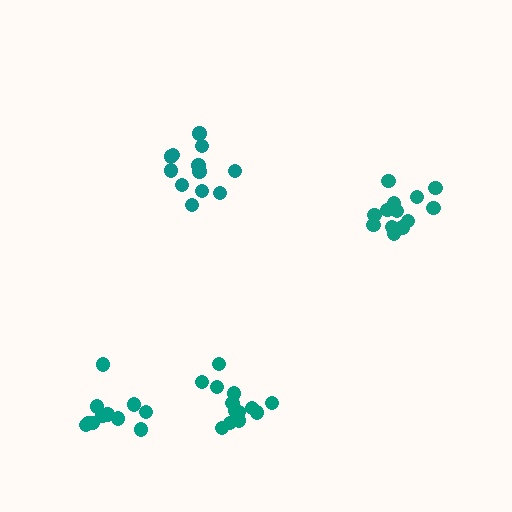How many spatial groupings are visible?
There are 4 spatial groupings.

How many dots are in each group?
Group 1: 12 dots, Group 2: 13 dots, Group 3: 13 dots, Group 4: 11 dots (49 total).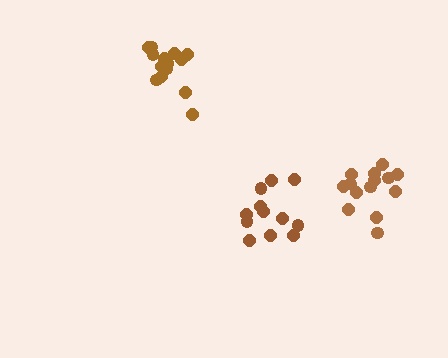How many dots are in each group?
Group 1: 14 dots, Group 2: 12 dots, Group 3: 14 dots (40 total).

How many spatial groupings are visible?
There are 3 spatial groupings.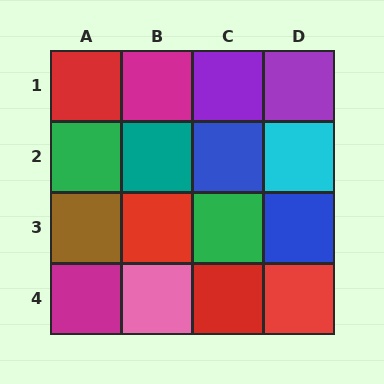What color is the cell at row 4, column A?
Magenta.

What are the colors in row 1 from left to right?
Red, magenta, purple, purple.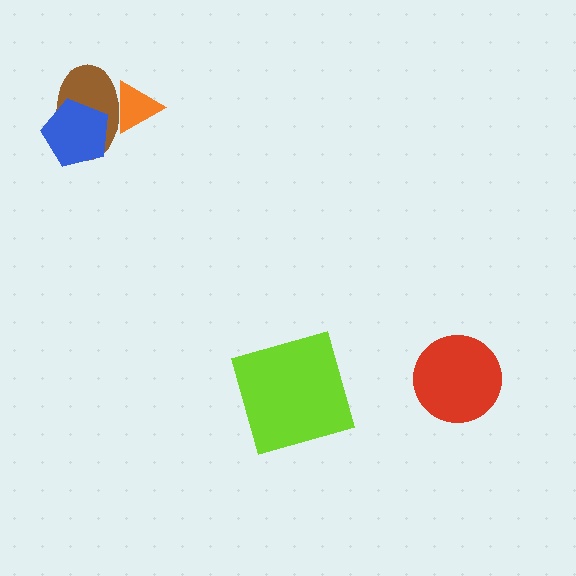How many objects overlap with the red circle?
0 objects overlap with the red circle.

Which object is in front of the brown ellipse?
The blue pentagon is in front of the brown ellipse.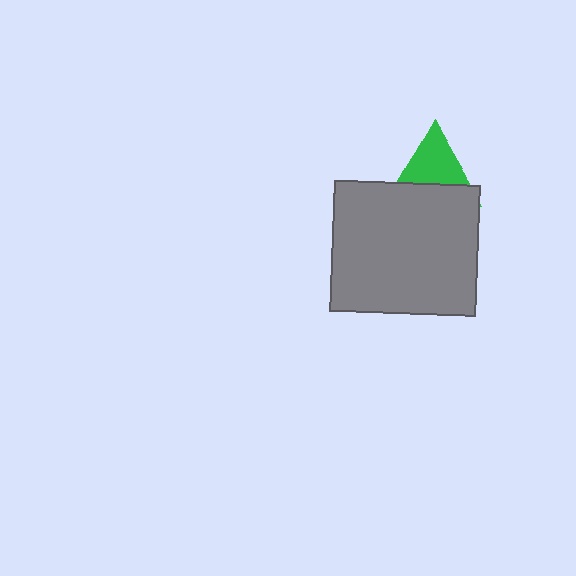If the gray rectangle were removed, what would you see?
You would see the complete green triangle.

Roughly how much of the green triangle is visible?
About half of it is visible (roughly 55%).